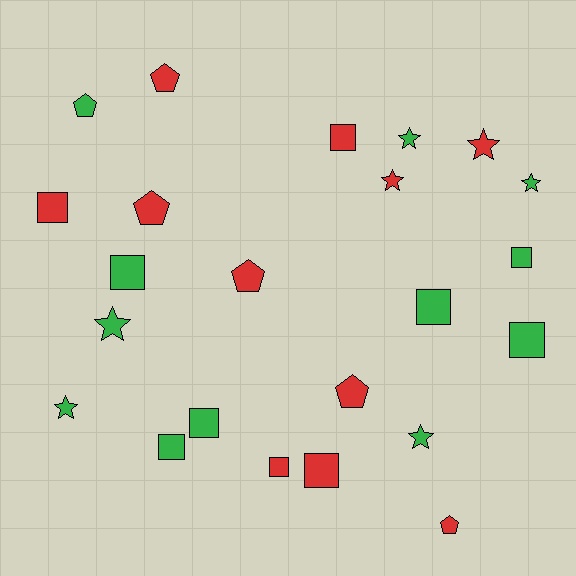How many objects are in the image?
There are 23 objects.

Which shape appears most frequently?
Square, with 10 objects.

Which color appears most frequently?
Green, with 12 objects.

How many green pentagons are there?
There is 1 green pentagon.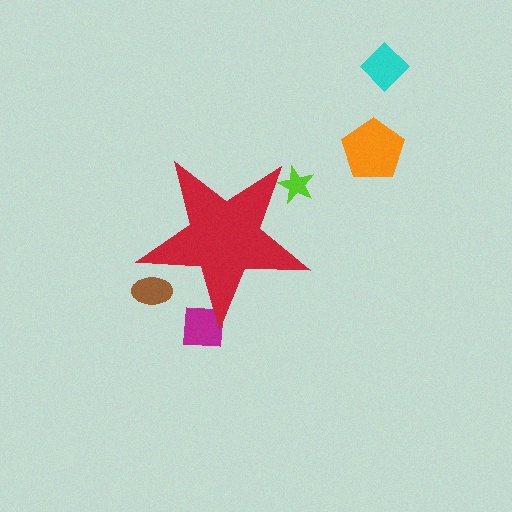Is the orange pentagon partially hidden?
No, the orange pentagon is fully visible.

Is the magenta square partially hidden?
Yes, the magenta square is partially hidden behind the red star.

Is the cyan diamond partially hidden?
No, the cyan diamond is fully visible.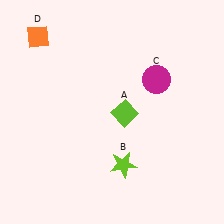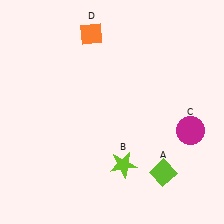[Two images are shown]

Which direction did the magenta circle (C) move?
The magenta circle (C) moved down.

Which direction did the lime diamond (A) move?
The lime diamond (A) moved down.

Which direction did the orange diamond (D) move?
The orange diamond (D) moved right.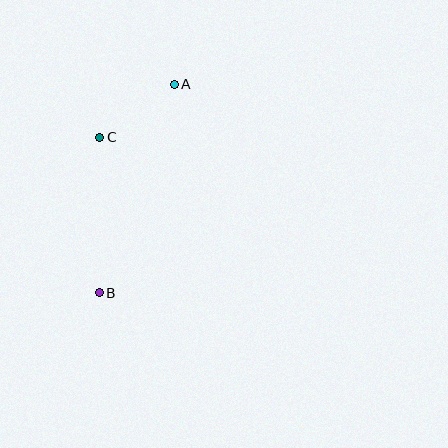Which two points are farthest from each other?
Points A and B are farthest from each other.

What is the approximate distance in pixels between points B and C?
The distance between B and C is approximately 156 pixels.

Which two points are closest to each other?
Points A and C are closest to each other.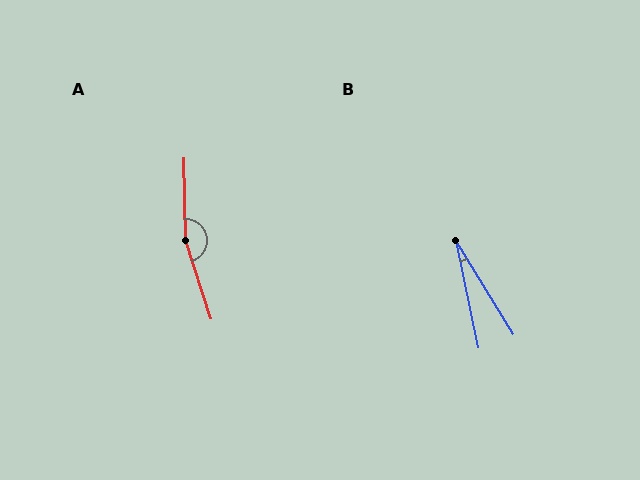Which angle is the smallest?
B, at approximately 20 degrees.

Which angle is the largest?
A, at approximately 163 degrees.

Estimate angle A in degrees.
Approximately 163 degrees.